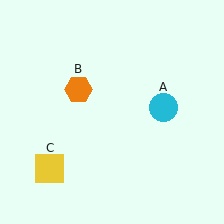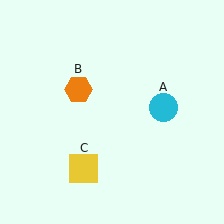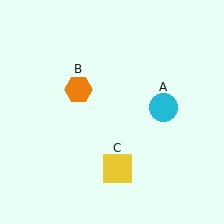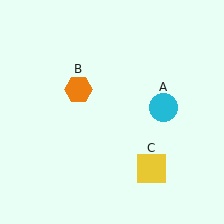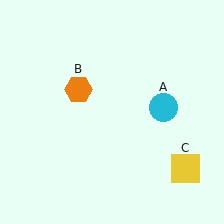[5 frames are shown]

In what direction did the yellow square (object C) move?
The yellow square (object C) moved right.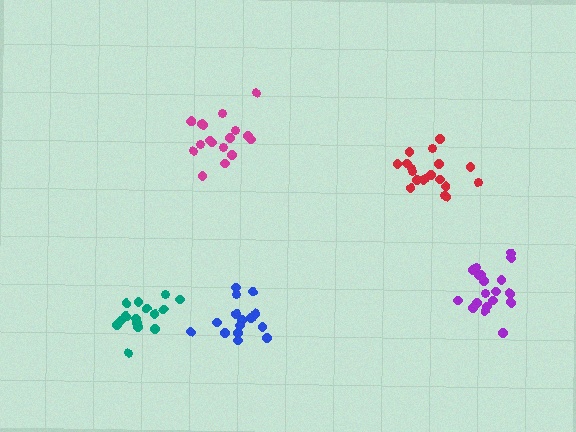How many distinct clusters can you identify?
There are 5 distinct clusters.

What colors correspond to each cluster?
The clusters are colored: teal, purple, red, magenta, blue.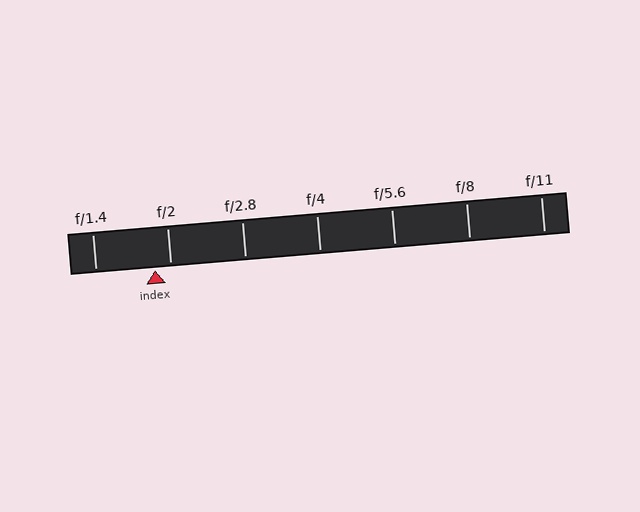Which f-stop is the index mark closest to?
The index mark is closest to f/2.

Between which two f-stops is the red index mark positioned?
The index mark is between f/1.4 and f/2.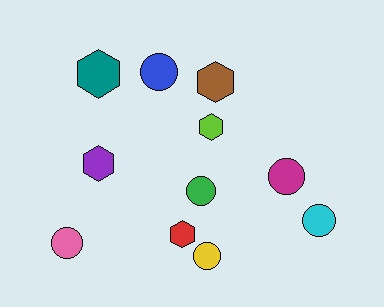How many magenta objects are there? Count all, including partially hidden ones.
There is 1 magenta object.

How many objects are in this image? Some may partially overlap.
There are 11 objects.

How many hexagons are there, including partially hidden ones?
There are 5 hexagons.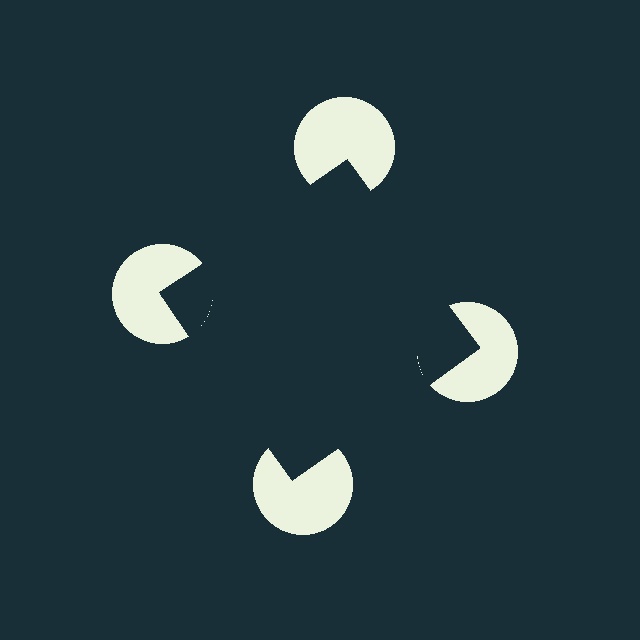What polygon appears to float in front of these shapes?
An illusory square — its edges are inferred from the aligned wedge cuts in the pac-man discs, not physically drawn.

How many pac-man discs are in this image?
There are 4 — one at each vertex of the illusory square.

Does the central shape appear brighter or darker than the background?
It typically appears slightly darker than the background, even though no actual brightness change is drawn.